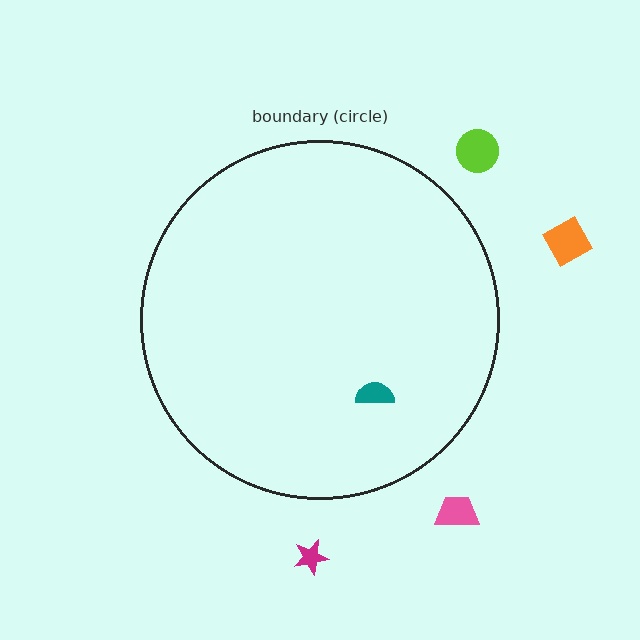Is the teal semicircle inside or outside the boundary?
Inside.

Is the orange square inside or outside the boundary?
Outside.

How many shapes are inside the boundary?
1 inside, 4 outside.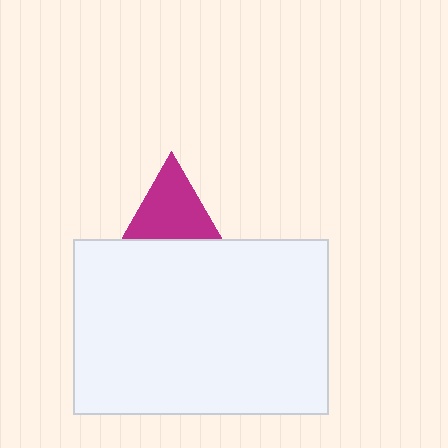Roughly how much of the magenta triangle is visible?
About half of it is visible (roughly 58%).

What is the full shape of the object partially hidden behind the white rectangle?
The partially hidden object is a magenta triangle.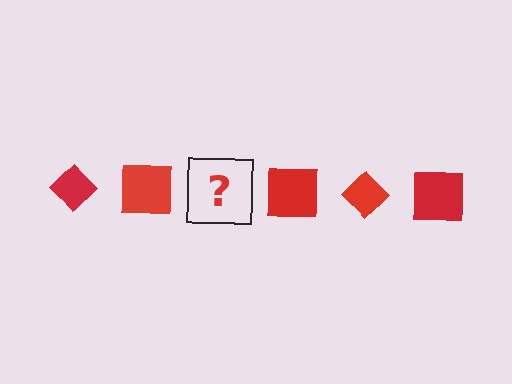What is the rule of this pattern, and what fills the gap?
The rule is that the pattern cycles through diamond, square shapes in red. The gap should be filled with a red diamond.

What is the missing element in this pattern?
The missing element is a red diamond.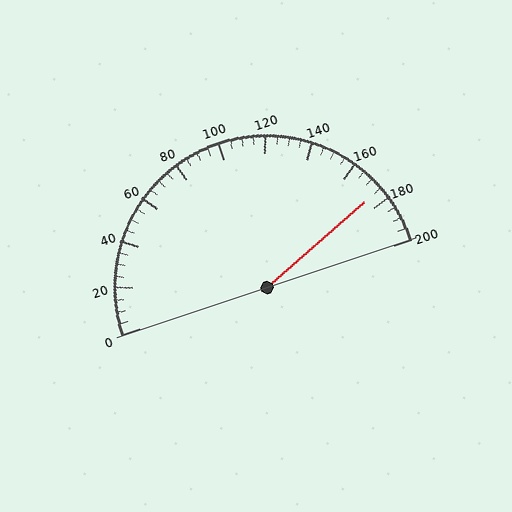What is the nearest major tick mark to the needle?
The nearest major tick mark is 180.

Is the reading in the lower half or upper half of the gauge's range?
The reading is in the upper half of the range (0 to 200).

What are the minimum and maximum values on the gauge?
The gauge ranges from 0 to 200.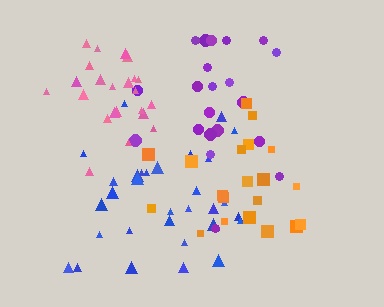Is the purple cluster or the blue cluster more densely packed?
Blue.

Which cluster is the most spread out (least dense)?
Purple.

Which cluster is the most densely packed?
Pink.